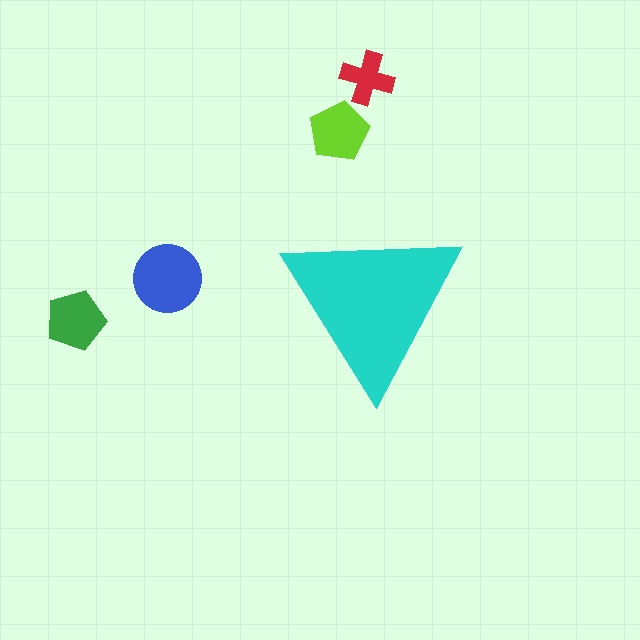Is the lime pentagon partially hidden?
No, the lime pentagon is fully visible.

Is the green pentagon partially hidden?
No, the green pentagon is fully visible.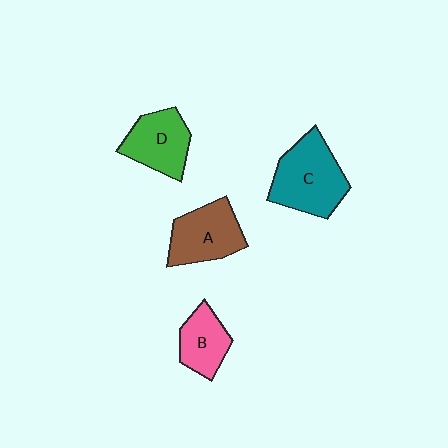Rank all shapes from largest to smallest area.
From largest to smallest: C (teal), A (brown), D (green), B (pink).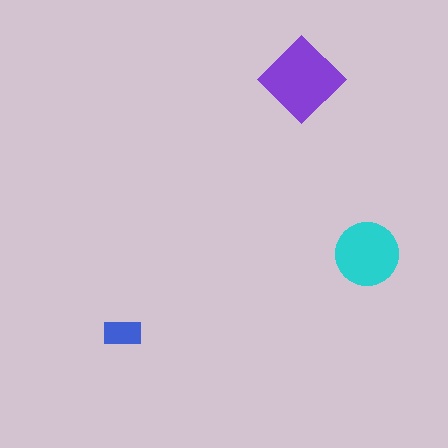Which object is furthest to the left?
The blue rectangle is leftmost.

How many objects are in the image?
There are 3 objects in the image.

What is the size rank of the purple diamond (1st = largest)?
1st.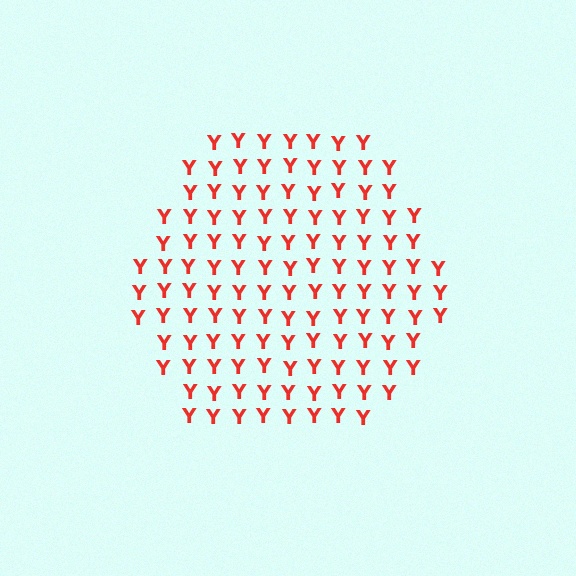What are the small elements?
The small elements are letter Y's.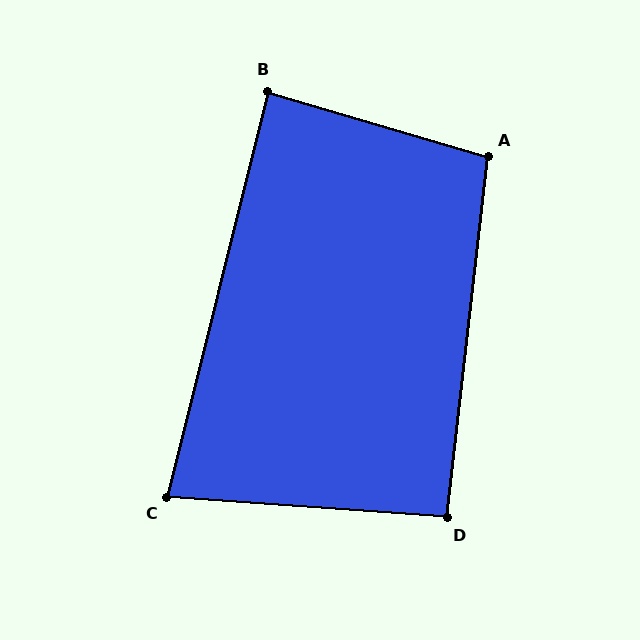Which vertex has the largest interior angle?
A, at approximately 100 degrees.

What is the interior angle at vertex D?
Approximately 92 degrees (approximately right).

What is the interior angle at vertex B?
Approximately 88 degrees (approximately right).